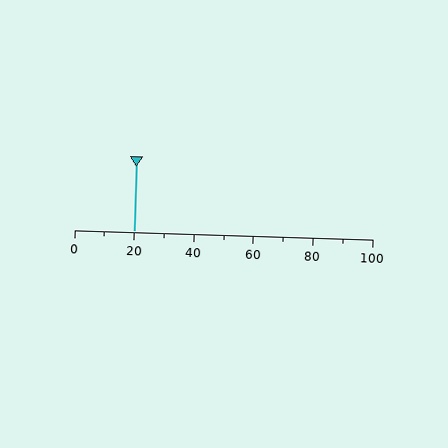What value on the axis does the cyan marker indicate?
The marker indicates approximately 20.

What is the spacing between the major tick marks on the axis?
The major ticks are spaced 20 apart.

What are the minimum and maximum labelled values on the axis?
The axis runs from 0 to 100.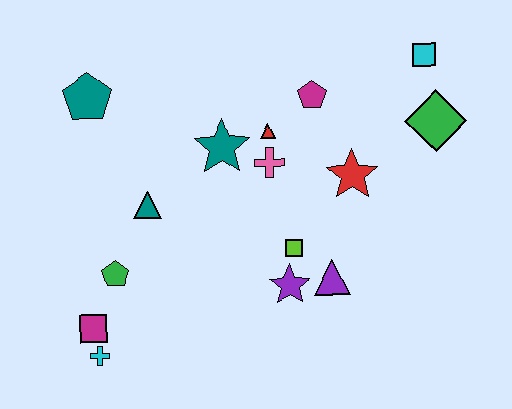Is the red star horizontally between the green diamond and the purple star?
Yes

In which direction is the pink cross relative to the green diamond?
The pink cross is to the left of the green diamond.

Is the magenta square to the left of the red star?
Yes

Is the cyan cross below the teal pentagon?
Yes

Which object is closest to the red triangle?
The pink cross is closest to the red triangle.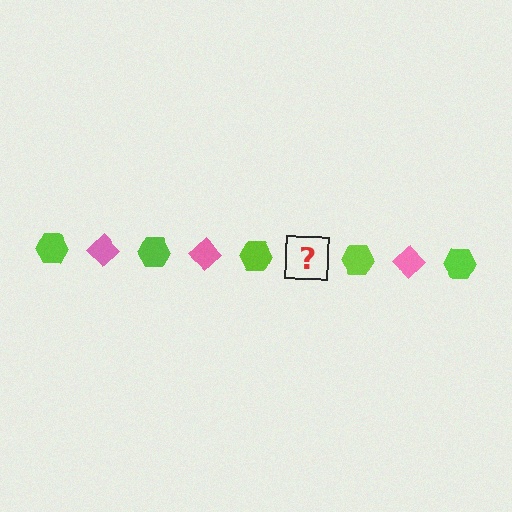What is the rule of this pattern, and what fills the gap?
The rule is that the pattern alternates between lime hexagon and pink diamond. The gap should be filled with a pink diamond.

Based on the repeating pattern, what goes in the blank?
The blank should be a pink diamond.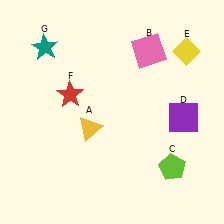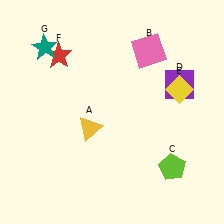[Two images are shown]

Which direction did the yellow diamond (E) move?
The yellow diamond (E) moved down.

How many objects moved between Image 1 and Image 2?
3 objects moved between the two images.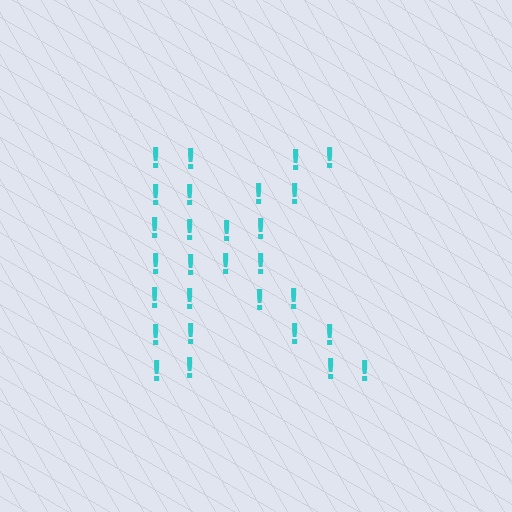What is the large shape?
The large shape is the letter K.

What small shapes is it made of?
It is made of small exclamation marks.